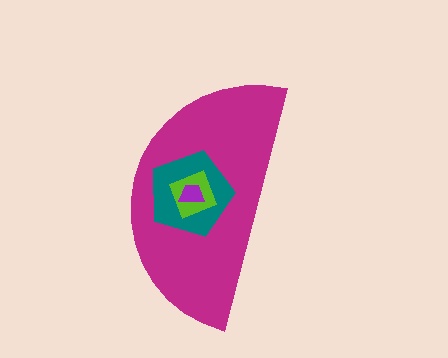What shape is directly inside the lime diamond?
The purple trapezoid.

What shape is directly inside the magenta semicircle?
The teal pentagon.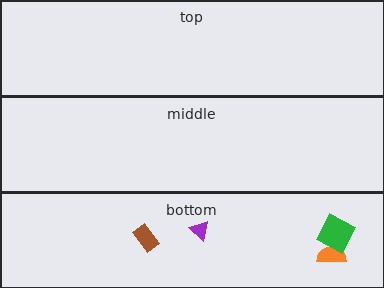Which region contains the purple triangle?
The bottom region.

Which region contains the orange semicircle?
The bottom region.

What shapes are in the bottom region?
The brown rectangle, the orange semicircle, the green square, the purple triangle.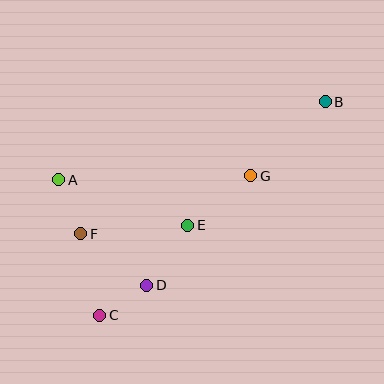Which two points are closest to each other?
Points C and D are closest to each other.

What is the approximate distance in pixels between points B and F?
The distance between B and F is approximately 278 pixels.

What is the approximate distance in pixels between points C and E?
The distance between C and E is approximately 126 pixels.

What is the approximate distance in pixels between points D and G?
The distance between D and G is approximately 151 pixels.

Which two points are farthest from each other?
Points B and C are farthest from each other.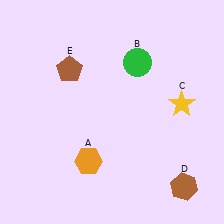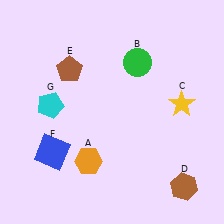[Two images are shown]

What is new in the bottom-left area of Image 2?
A blue square (F) was added in the bottom-left area of Image 2.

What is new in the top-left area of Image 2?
A cyan pentagon (G) was added in the top-left area of Image 2.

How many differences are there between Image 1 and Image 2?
There are 2 differences between the two images.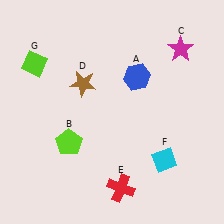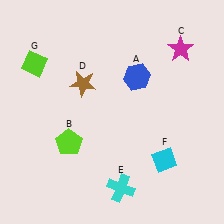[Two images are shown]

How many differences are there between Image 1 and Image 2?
There is 1 difference between the two images.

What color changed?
The cross (E) changed from red in Image 1 to cyan in Image 2.